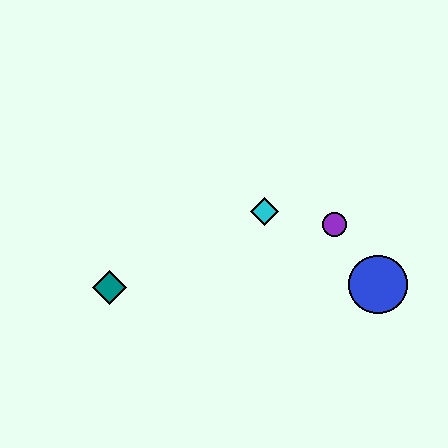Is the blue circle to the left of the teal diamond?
No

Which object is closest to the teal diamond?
The cyan diamond is closest to the teal diamond.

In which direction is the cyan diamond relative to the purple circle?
The cyan diamond is to the left of the purple circle.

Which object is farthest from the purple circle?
The teal diamond is farthest from the purple circle.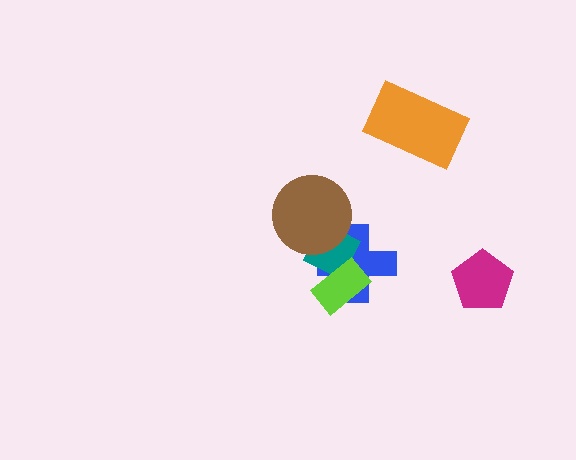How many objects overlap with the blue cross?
3 objects overlap with the blue cross.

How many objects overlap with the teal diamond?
3 objects overlap with the teal diamond.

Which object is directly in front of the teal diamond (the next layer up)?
The lime rectangle is directly in front of the teal diamond.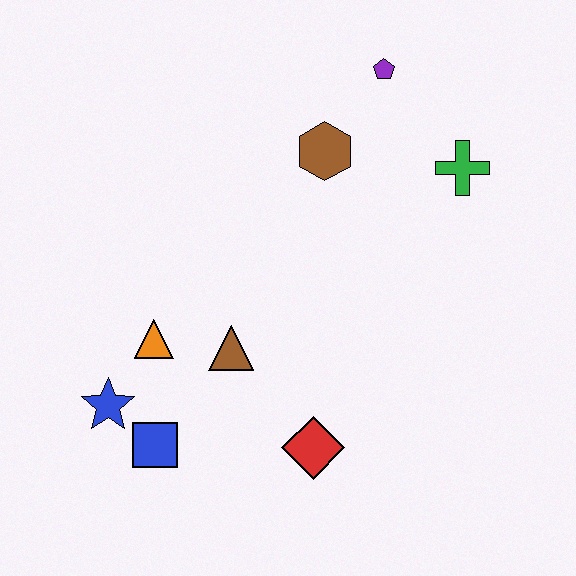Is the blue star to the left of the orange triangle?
Yes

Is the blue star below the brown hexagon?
Yes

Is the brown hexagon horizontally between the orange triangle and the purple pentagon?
Yes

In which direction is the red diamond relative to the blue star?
The red diamond is to the right of the blue star.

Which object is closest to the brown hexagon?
The purple pentagon is closest to the brown hexagon.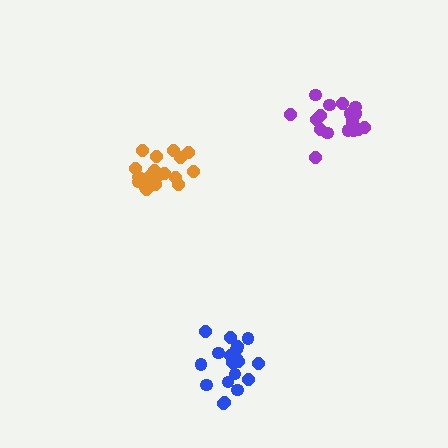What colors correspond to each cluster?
The clusters are colored: blue, purple, orange.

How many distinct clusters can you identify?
There are 3 distinct clusters.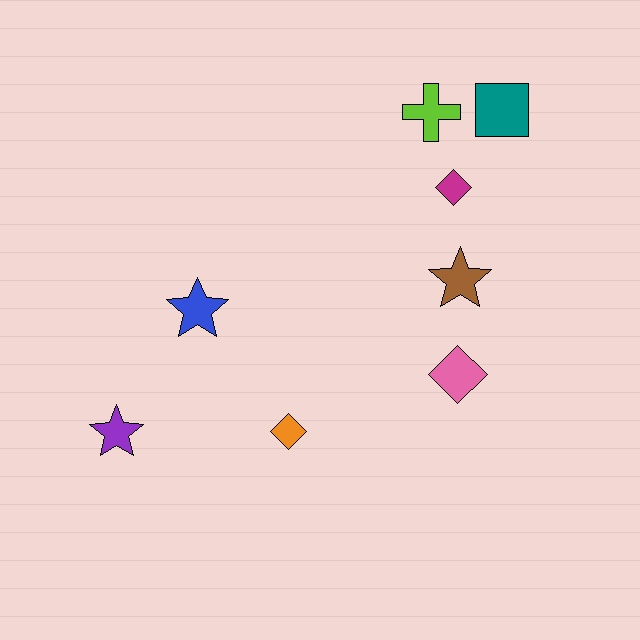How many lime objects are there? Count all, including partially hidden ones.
There is 1 lime object.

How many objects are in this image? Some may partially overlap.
There are 8 objects.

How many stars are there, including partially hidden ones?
There are 3 stars.